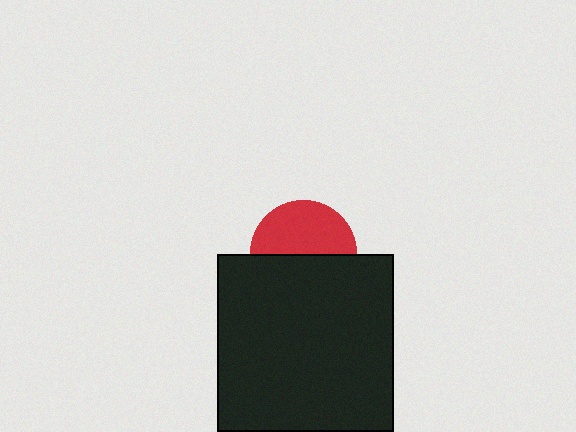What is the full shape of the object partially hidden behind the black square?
The partially hidden object is a red circle.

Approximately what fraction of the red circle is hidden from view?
Roughly 50% of the red circle is hidden behind the black square.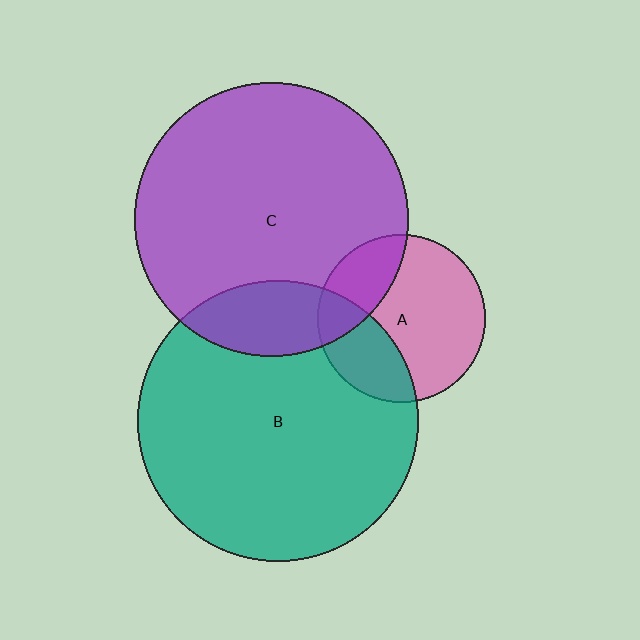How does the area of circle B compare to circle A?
Approximately 2.8 times.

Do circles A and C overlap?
Yes.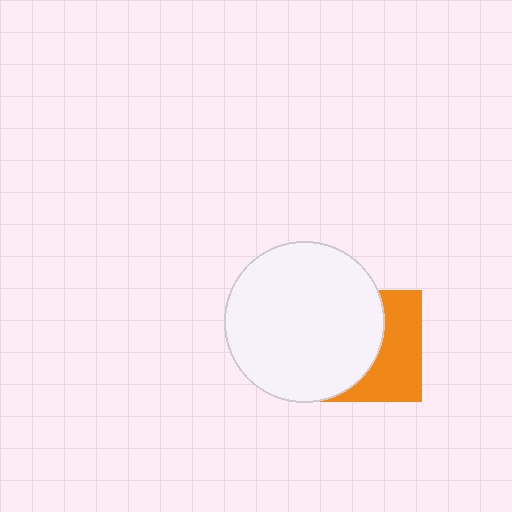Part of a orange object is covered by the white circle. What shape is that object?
It is a square.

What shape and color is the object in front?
The object in front is a white circle.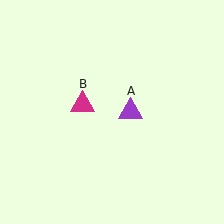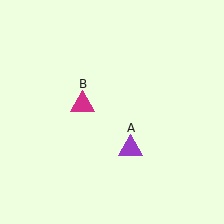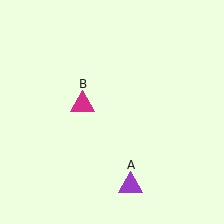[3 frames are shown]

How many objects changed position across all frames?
1 object changed position: purple triangle (object A).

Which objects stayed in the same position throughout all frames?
Magenta triangle (object B) remained stationary.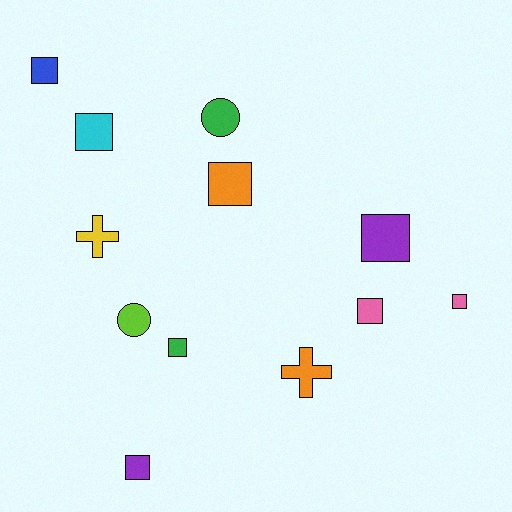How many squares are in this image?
There are 8 squares.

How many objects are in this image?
There are 12 objects.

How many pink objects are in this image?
There are 2 pink objects.